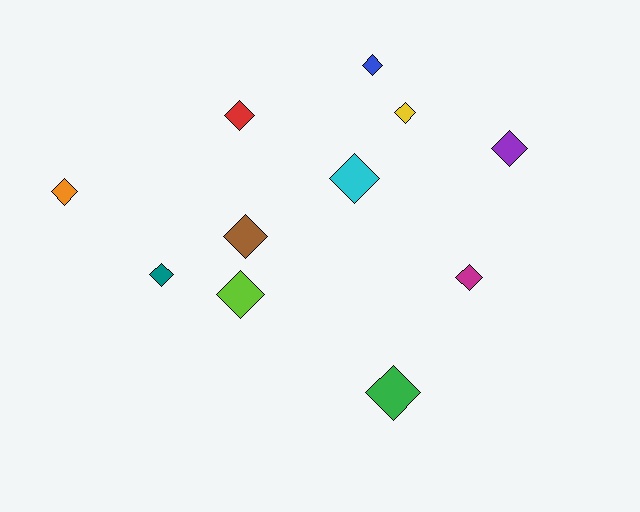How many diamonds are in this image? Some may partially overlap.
There are 11 diamonds.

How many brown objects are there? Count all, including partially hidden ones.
There is 1 brown object.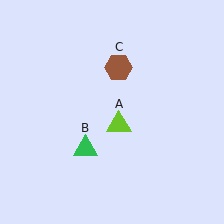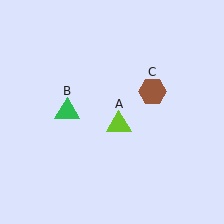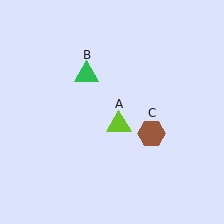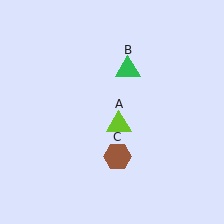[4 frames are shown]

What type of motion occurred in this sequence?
The green triangle (object B), brown hexagon (object C) rotated clockwise around the center of the scene.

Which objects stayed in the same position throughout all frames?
Lime triangle (object A) remained stationary.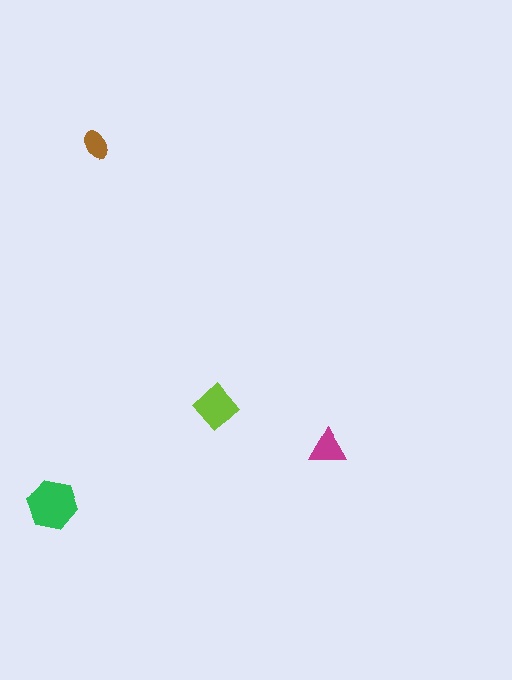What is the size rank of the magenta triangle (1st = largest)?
3rd.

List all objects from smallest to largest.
The brown ellipse, the magenta triangle, the lime diamond, the green hexagon.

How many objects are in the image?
There are 4 objects in the image.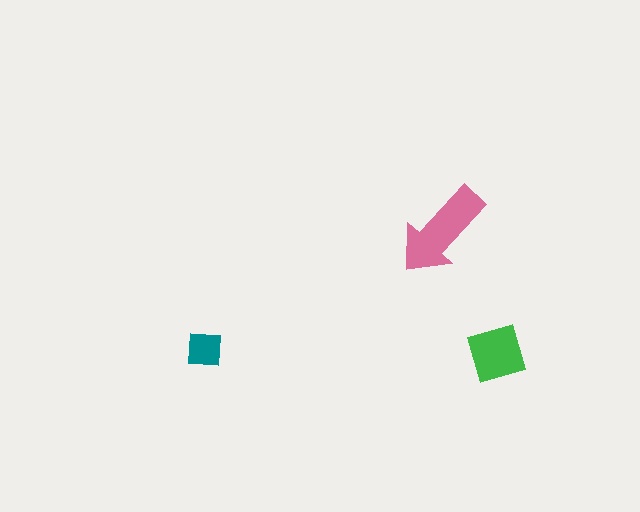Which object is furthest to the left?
The teal square is leftmost.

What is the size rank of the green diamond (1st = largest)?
2nd.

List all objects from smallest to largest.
The teal square, the green diamond, the pink arrow.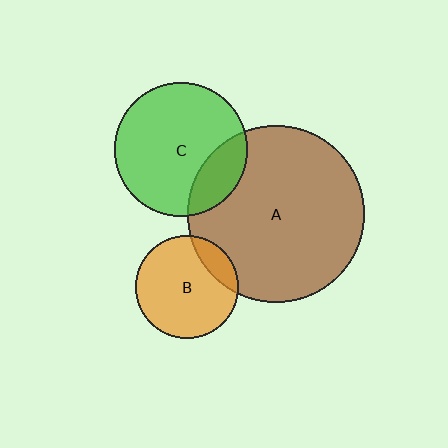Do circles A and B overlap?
Yes.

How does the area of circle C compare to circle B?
Approximately 1.7 times.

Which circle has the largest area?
Circle A (brown).